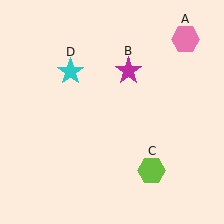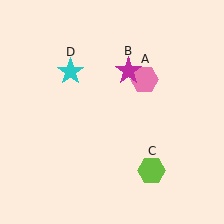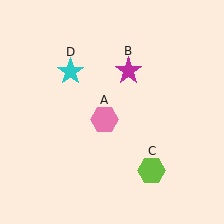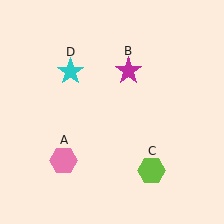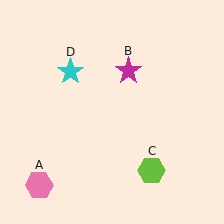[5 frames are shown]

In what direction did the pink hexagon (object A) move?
The pink hexagon (object A) moved down and to the left.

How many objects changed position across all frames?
1 object changed position: pink hexagon (object A).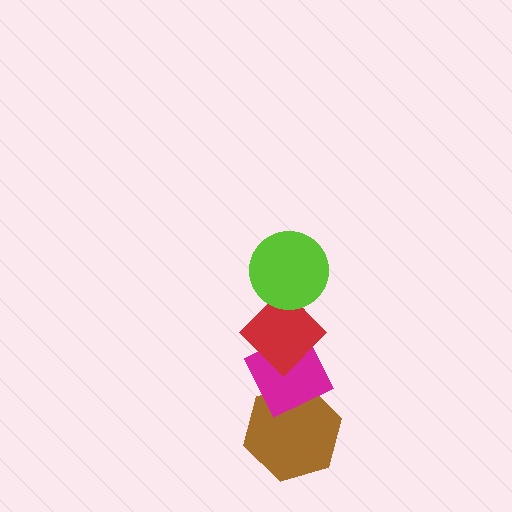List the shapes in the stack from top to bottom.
From top to bottom: the lime circle, the red diamond, the magenta diamond, the brown hexagon.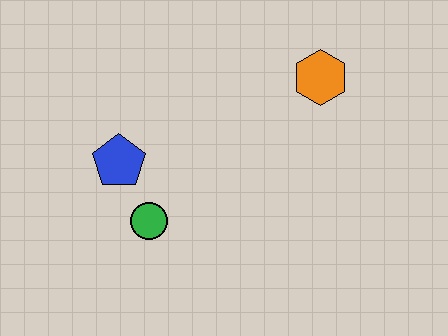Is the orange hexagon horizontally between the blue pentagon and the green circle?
No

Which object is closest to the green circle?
The blue pentagon is closest to the green circle.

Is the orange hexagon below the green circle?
No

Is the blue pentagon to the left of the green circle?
Yes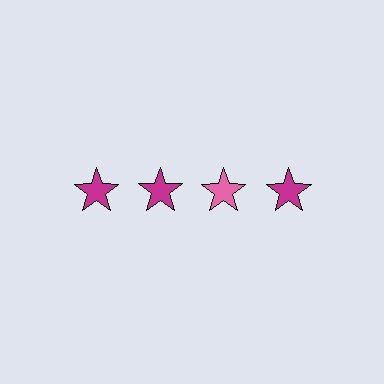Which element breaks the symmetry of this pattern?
The pink star in the top row, center column breaks the symmetry. All other shapes are magenta stars.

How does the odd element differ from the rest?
It has a different color: pink instead of magenta.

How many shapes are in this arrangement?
There are 4 shapes arranged in a grid pattern.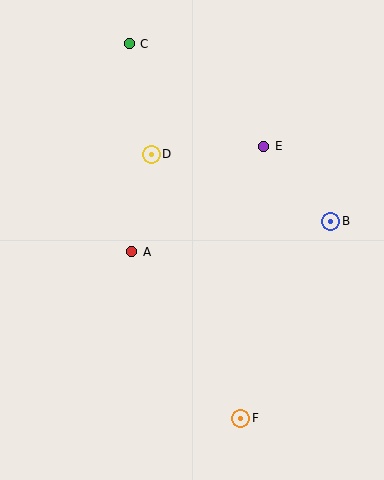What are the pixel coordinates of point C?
Point C is at (129, 44).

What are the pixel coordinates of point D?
Point D is at (151, 154).